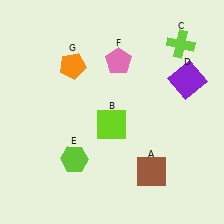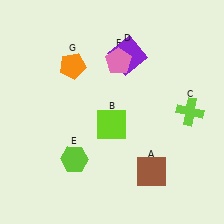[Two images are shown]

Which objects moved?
The objects that moved are: the lime cross (C), the purple square (D).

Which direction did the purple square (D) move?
The purple square (D) moved left.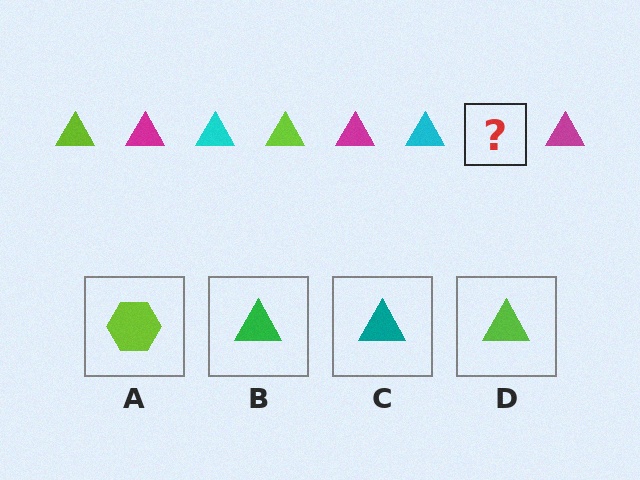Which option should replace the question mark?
Option D.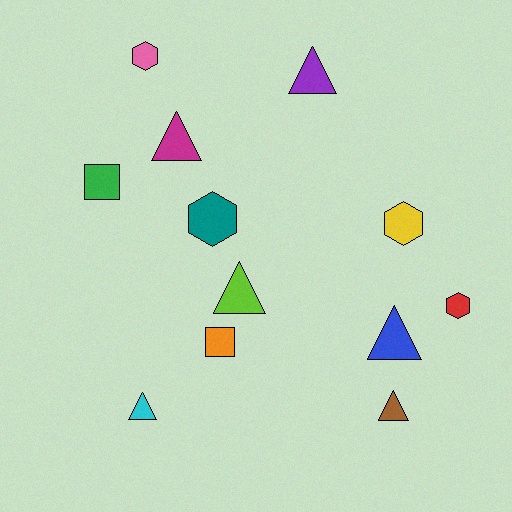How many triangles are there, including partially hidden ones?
There are 6 triangles.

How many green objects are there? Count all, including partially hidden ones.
There is 1 green object.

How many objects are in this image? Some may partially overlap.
There are 12 objects.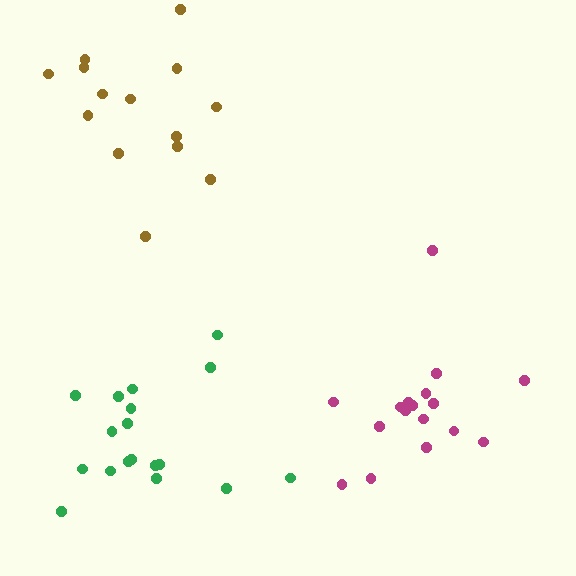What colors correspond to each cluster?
The clusters are colored: magenta, brown, green.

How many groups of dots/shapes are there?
There are 3 groups.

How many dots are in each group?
Group 1: 17 dots, Group 2: 14 dots, Group 3: 18 dots (49 total).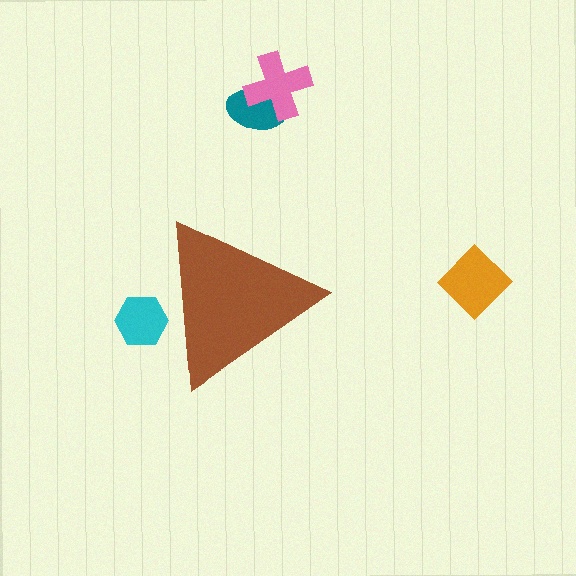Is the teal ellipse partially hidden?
No, the teal ellipse is fully visible.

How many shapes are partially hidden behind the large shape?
1 shape is partially hidden.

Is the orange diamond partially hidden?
No, the orange diamond is fully visible.